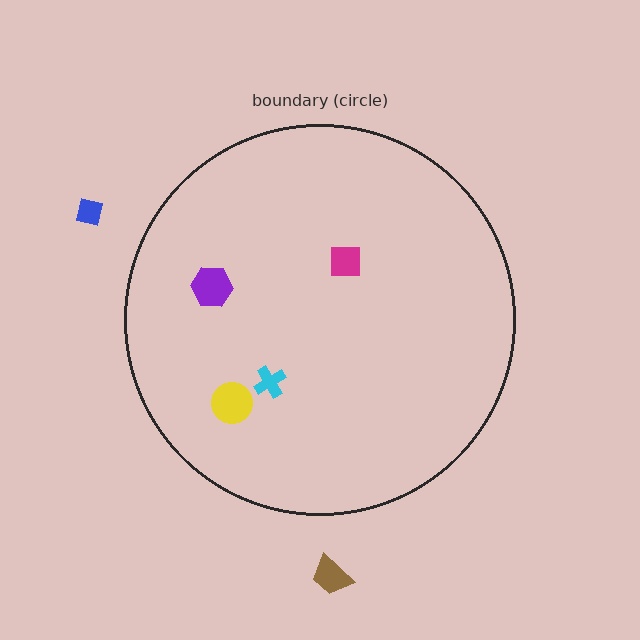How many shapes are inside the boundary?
4 inside, 2 outside.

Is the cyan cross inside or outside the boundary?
Inside.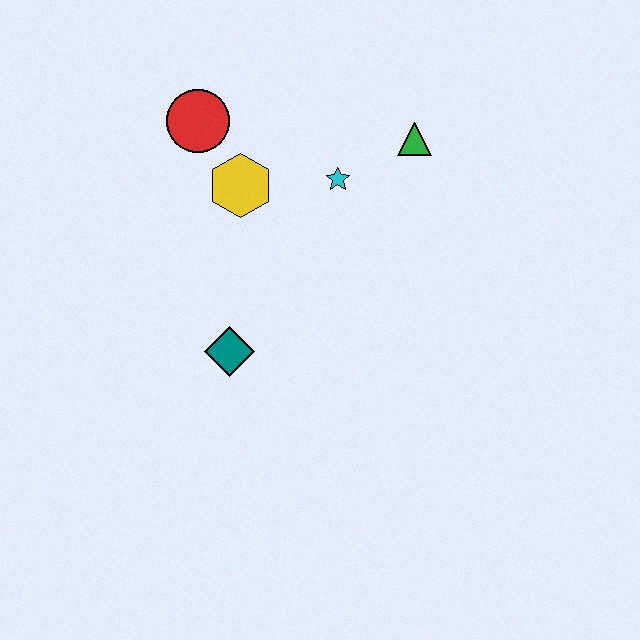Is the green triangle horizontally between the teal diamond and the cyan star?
No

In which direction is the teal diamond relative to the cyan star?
The teal diamond is below the cyan star.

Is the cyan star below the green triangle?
Yes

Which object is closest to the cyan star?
The green triangle is closest to the cyan star.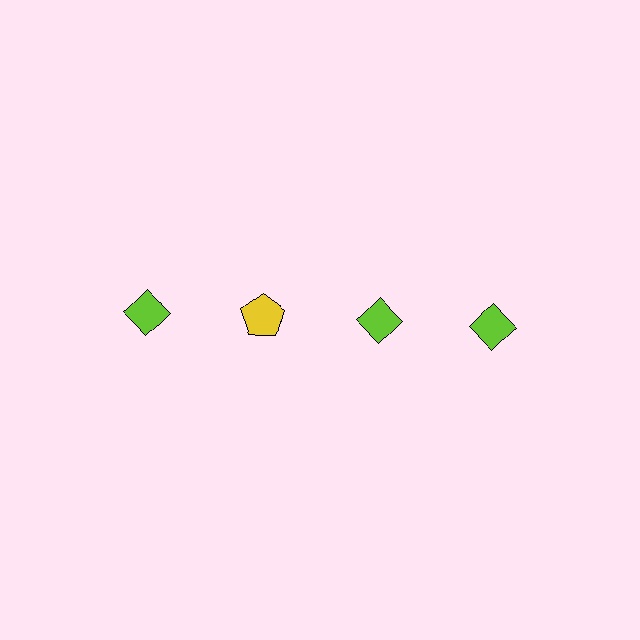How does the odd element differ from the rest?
It differs in both color (yellow instead of lime) and shape (pentagon instead of diamond).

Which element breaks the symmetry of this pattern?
The yellow pentagon in the top row, second from left column breaks the symmetry. All other shapes are lime diamonds.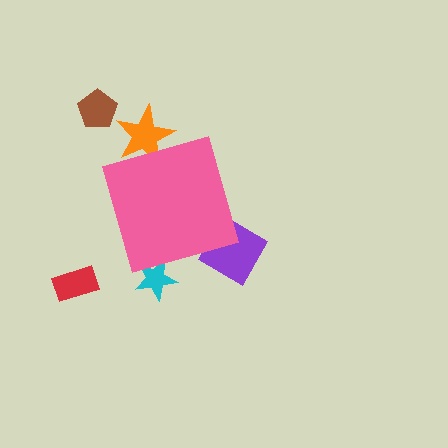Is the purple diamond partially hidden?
Yes, the purple diamond is partially hidden behind the pink diamond.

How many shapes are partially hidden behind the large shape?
3 shapes are partially hidden.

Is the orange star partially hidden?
Yes, the orange star is partially hidden behind the pink diamond.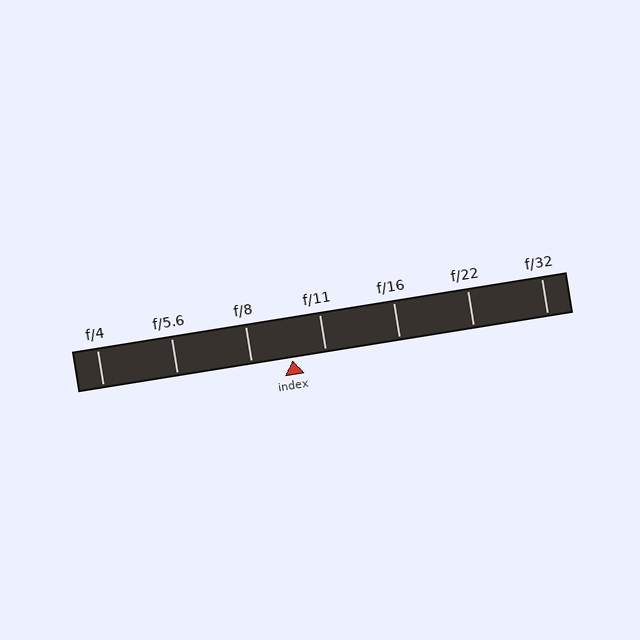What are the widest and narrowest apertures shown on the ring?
The widest aperture shown is f/4 and the narrowest is f/32.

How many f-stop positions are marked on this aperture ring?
There are 7 f-stop positions marked.